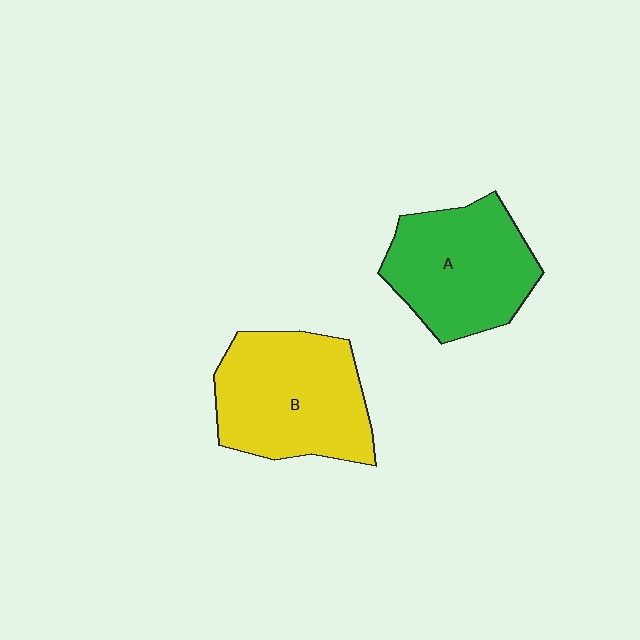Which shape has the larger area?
Shape B (yellow).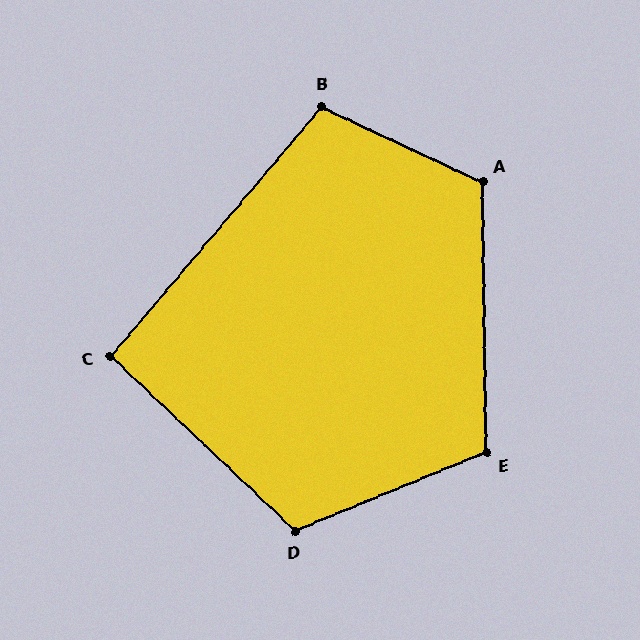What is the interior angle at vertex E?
Approximately 112 degrees (obtuse).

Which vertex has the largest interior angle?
A, at approximately 116 degrees.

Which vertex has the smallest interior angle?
C, at approximately 93 degrees.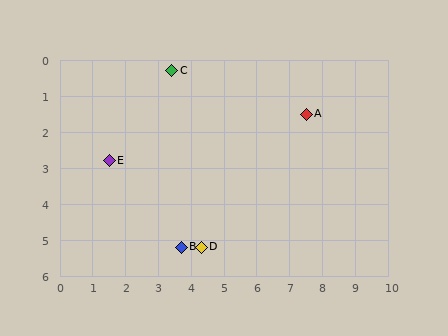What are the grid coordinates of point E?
Point E is at approximately (1.5, 2.8).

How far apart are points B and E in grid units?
Points B and E are about 3.3 grid units apart.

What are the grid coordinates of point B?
Point B is at approximately (3.7, 5.2).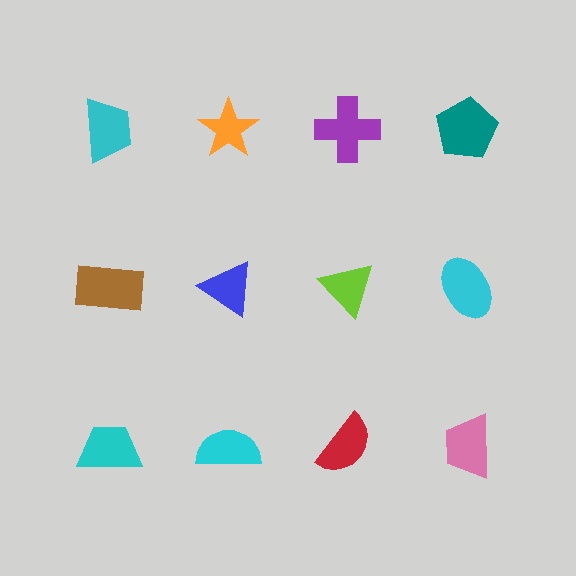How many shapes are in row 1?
4 shapes.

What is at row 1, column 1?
A cyan trapezoid.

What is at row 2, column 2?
A blue triangle.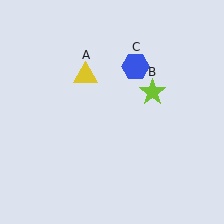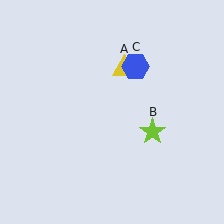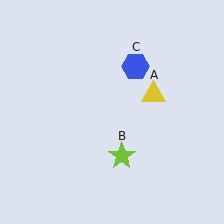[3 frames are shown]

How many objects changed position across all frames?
2 objects changed position: yellow triangle (object A), lime star (object B).